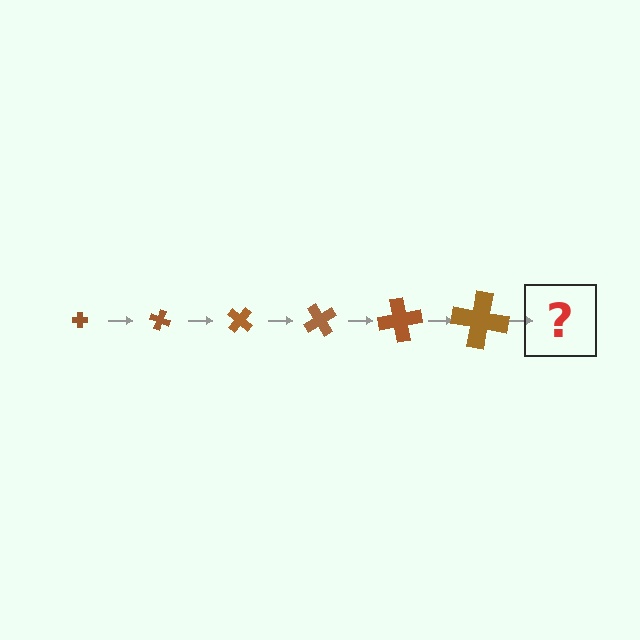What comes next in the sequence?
The next element should be a cross, larger than the previous one and rotated 120 degrees from the start.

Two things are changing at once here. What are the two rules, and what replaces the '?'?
The two rules are that the cross grows larger each step and it rotates 20 degrees each step. The '?' should be a cross, larger than the previous one and rotated 120 degrees from the start.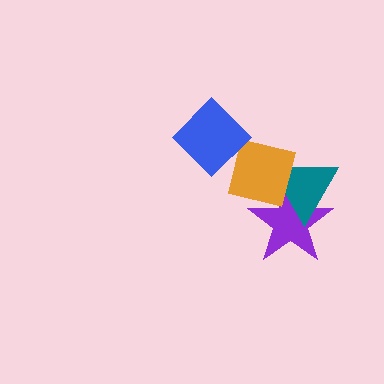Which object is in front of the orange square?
The blue diamond is in front of the orange square.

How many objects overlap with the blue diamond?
1 object overlaps with the blue diamond.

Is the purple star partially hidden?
Yes, it is partially covered by another shape.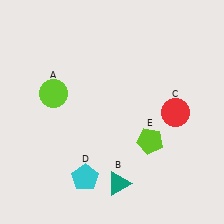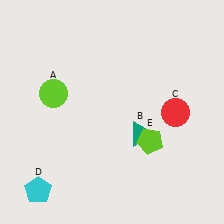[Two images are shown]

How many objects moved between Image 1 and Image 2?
2 objects moved between the two images.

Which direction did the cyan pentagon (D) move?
The cyan pentagon (D) moved left.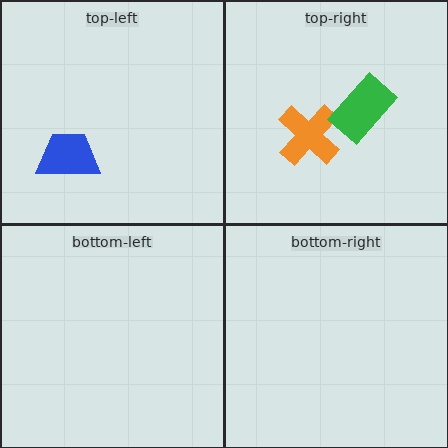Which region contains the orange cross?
The top-right region.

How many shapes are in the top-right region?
2.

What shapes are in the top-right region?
The orange cross, the green rectangle.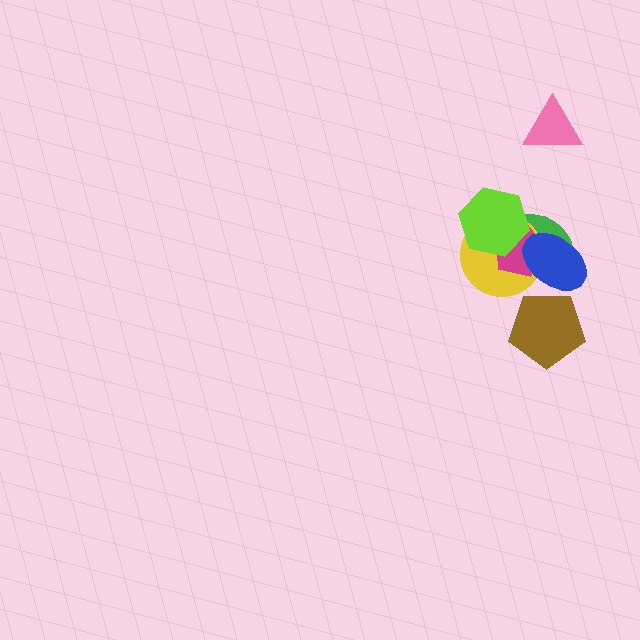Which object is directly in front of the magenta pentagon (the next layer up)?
The lime hexagon is directly in front of the magenta pentagon.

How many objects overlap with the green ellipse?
4 objects overlap with the green ellipse.